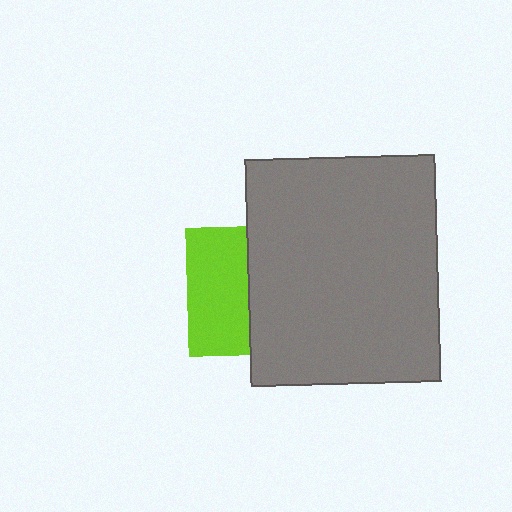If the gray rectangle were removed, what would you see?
You would see the complete lime square.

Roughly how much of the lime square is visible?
About half of it is visible (roughly 48%).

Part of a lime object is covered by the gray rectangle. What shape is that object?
It is a square.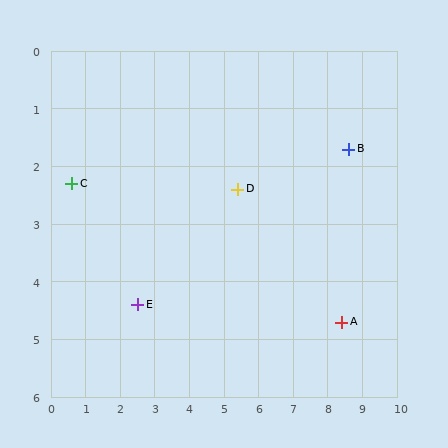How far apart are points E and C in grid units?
Points E and C are about 2.8 grid units apart.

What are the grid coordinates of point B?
Point B is at approximately (8.6, 1.7).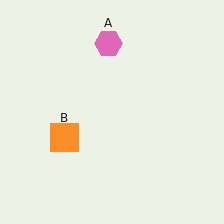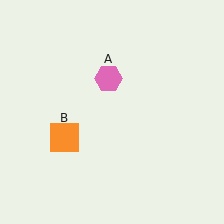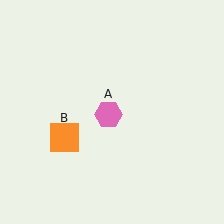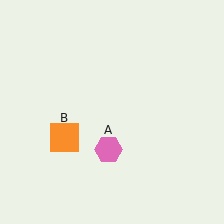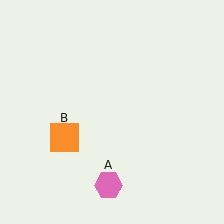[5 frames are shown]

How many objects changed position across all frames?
1 object changed position: pink hexagon (object A).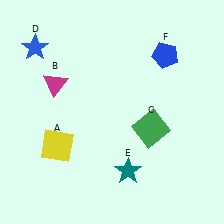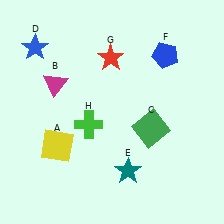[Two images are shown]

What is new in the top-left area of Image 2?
A red star (G) was added in the top-left area of Image 2.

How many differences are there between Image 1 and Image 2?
There are 2 differences between the two images.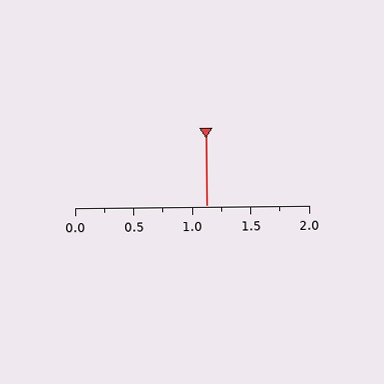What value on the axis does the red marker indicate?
The marker indicates approximately 1.12.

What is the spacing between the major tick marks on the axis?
The major ticks are spaced 0.5 apart.